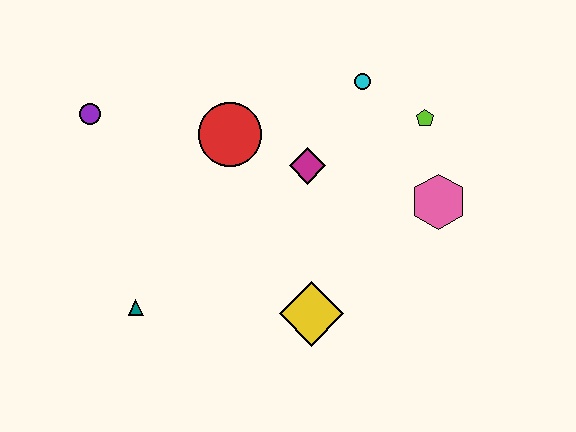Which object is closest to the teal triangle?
The yellow diamond is closest to the teal triangle.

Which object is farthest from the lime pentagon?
The teal triangle is farthest from the lime pentagon.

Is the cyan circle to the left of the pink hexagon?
Yes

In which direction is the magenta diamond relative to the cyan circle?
The magenta diamond is below the cyan circle.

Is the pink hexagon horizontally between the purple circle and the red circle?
No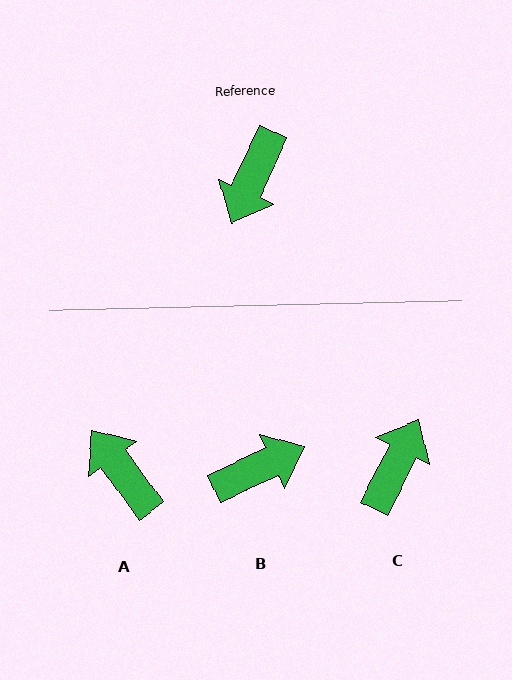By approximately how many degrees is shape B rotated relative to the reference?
Approximately 139 degrees counter-clockwise.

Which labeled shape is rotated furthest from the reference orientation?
C, about 178 degrees away.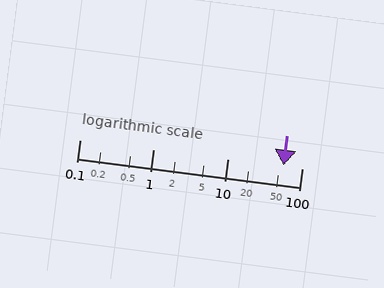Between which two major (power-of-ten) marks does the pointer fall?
The pointer is between 10 and 100.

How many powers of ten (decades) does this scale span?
The scale spans 3 decades, from 0.1 to 100.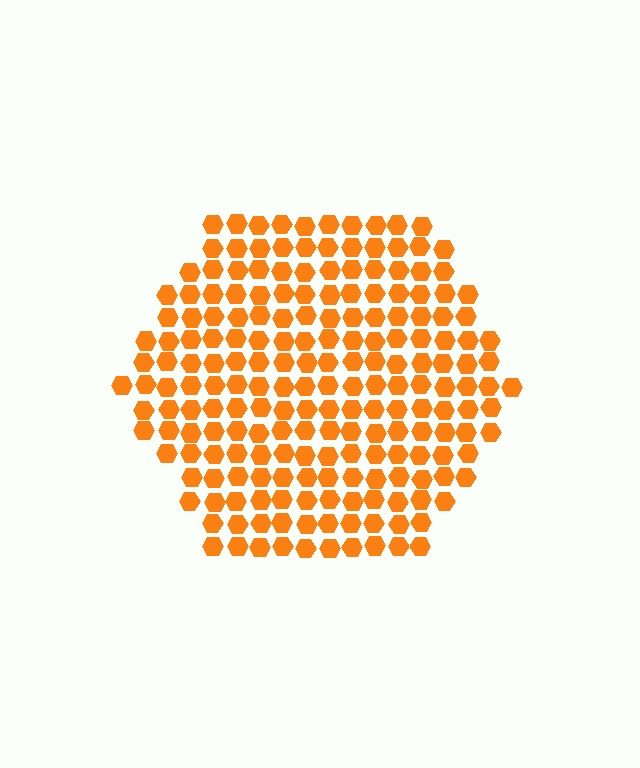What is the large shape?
The large shape is a hexagon.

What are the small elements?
The small elements are hexagons.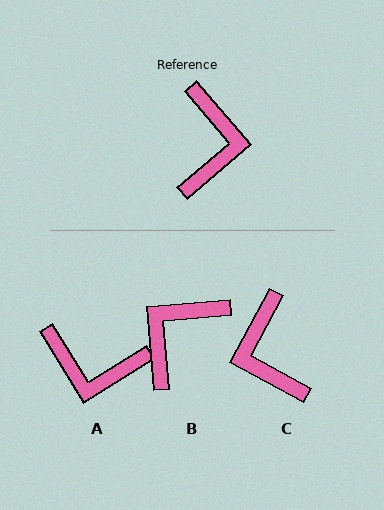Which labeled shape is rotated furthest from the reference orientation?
C, about 159 degrees away.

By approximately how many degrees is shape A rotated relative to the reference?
Approximately 99 degrees clockwise.